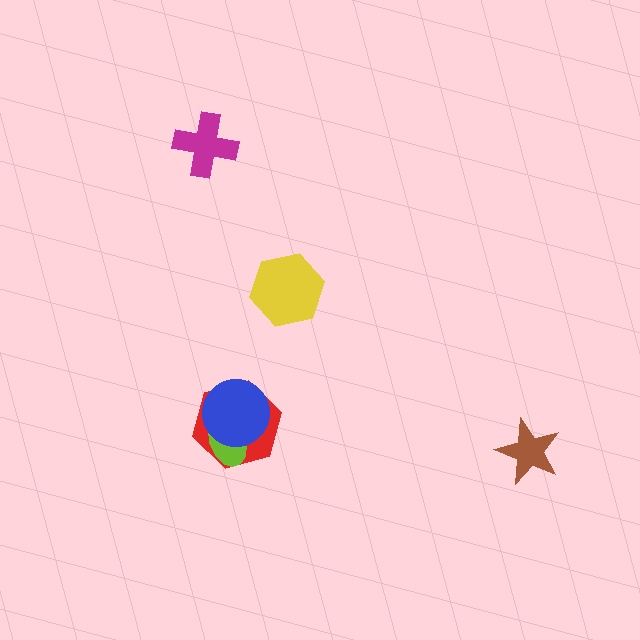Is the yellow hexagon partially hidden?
No, no other shape covers it.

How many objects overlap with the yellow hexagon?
0 objects overlap with the yellow hexagon.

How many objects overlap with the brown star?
0 objects overlap with the brown star.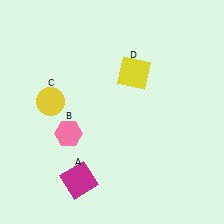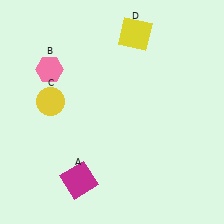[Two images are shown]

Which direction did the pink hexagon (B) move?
The pink hexagon (B) moved up.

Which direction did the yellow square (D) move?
The yellow square (D) moved up.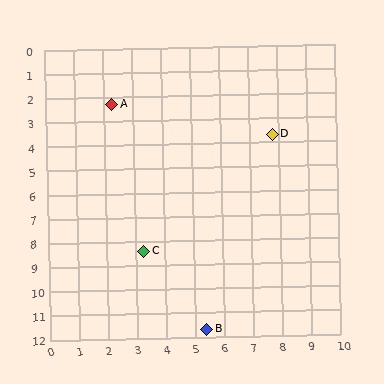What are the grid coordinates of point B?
Point B is at approximately (5.4, 11.7).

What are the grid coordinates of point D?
Point D is at approximately (7.8, 3.7).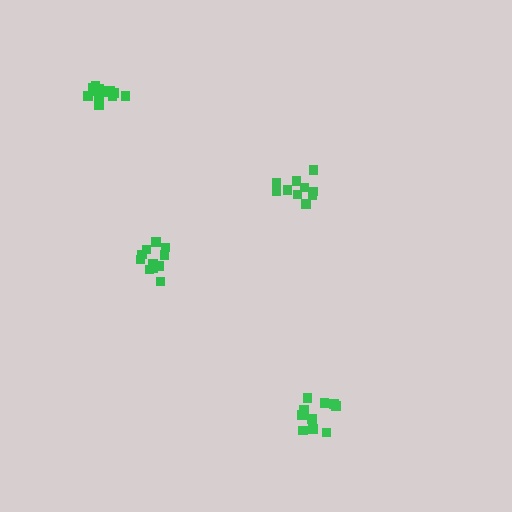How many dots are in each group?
Group 1: 11 dots, Group 2: 10 dots, Group 3: 14 dots, Group 4: 10 dots (45 total).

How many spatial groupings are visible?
There are 4 spatial groupings.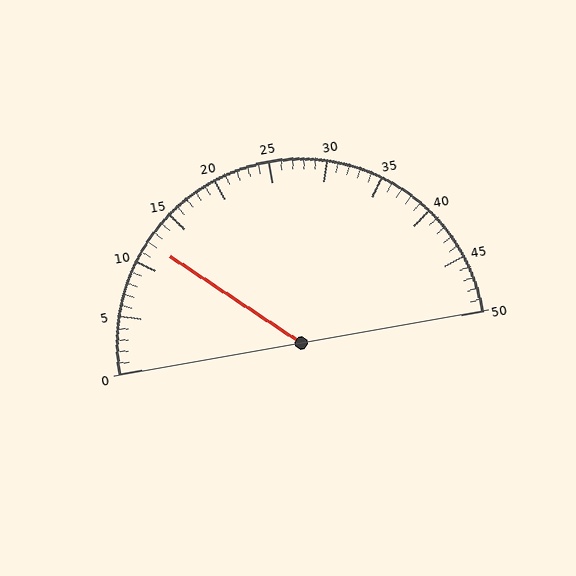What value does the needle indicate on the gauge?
The needle indicates approximately 12.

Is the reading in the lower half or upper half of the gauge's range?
The reading is in the lower half of the range (0 to 50).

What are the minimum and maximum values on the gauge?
The gauge ranges from 0 to 50.